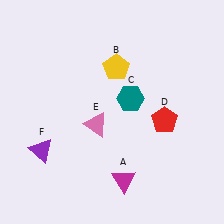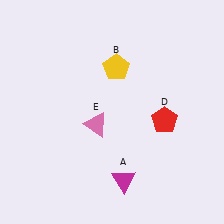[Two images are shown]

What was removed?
The purple triangle (F), the teal hexagon (C) were removed in Image 2.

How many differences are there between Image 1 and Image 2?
There are 2 differences between the two images.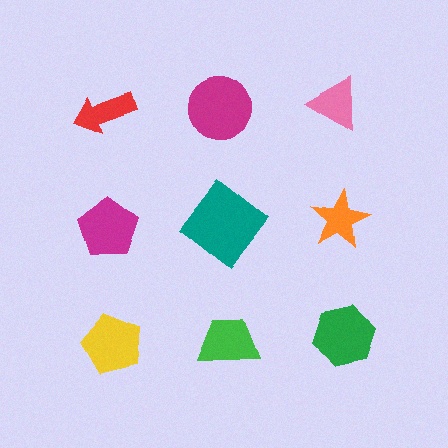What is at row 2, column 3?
An orange star.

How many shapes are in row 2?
3 shapes.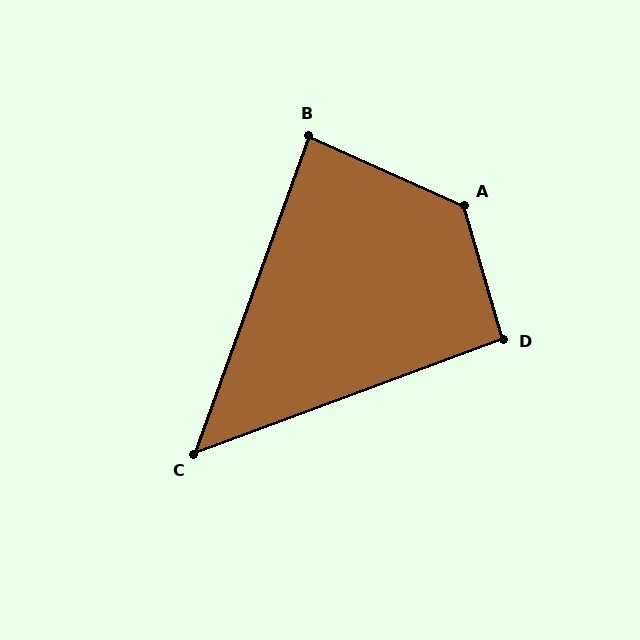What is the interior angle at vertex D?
Approximately 94 degrees (approximately right).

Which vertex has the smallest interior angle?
C, at approximately 50 degrees.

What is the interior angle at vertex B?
Approximately 86 degrees (approximately right).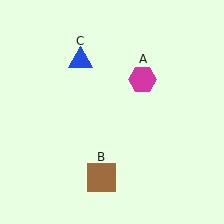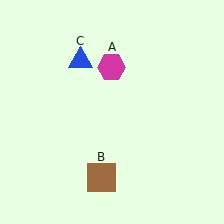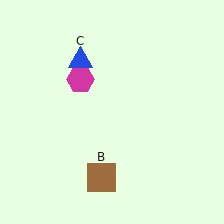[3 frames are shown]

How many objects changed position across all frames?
1 object changed position: magenta hexagon (object A).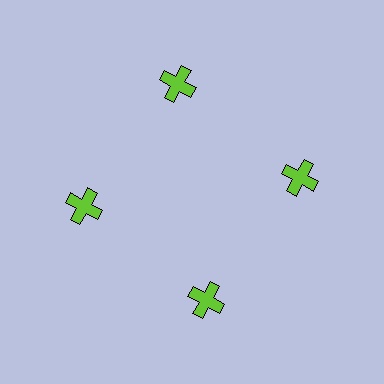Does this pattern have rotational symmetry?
Yes, this pattern has 4-fold rotational symmetry. It looks the same after rotating 90 degrees around the center.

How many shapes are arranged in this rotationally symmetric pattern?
There are 4 shapes, arranged in 4 groups of 1.